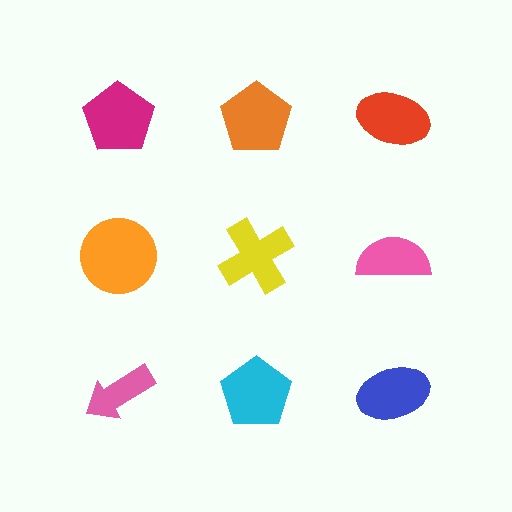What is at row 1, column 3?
A red ellipse.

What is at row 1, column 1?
A magenta pentagon.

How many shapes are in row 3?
3 shapes.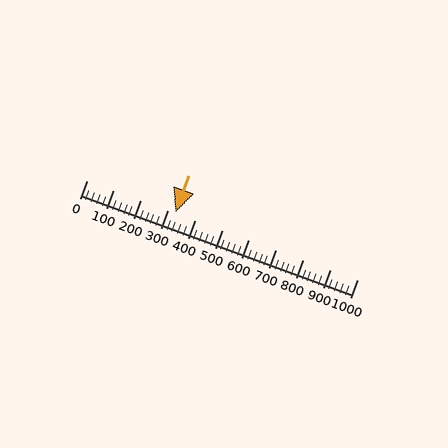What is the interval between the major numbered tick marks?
The major tick marks are spaced 100 units apart.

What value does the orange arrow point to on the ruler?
The orange arrow points to approximately 327.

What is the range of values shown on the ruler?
The ruler shows values from 0 to 1000.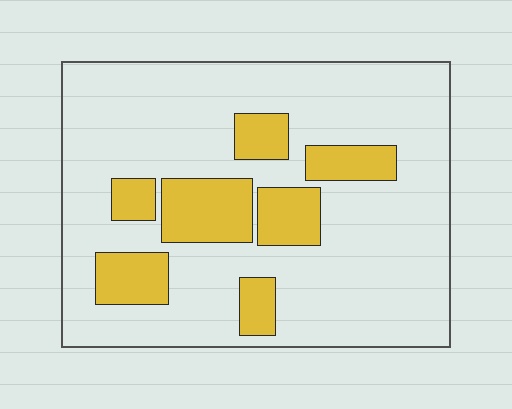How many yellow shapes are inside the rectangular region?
7.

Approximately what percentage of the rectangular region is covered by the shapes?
Approximately 20%.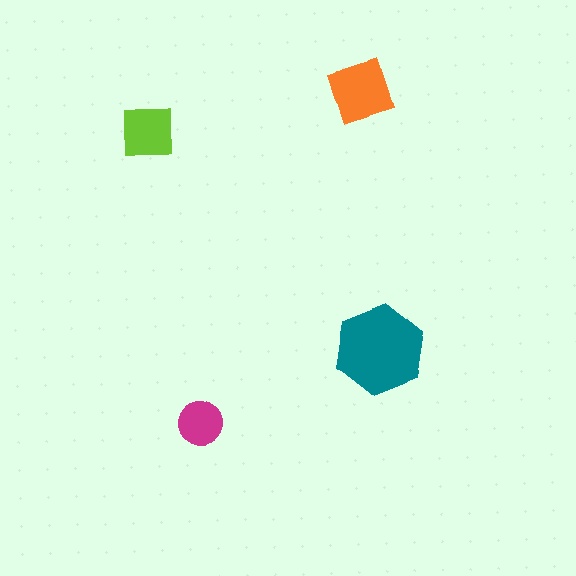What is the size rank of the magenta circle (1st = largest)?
4th.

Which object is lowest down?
The magenta circle is bottommost.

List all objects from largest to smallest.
The teal hexagon, the orange diamond, the lime square, the magenta circle.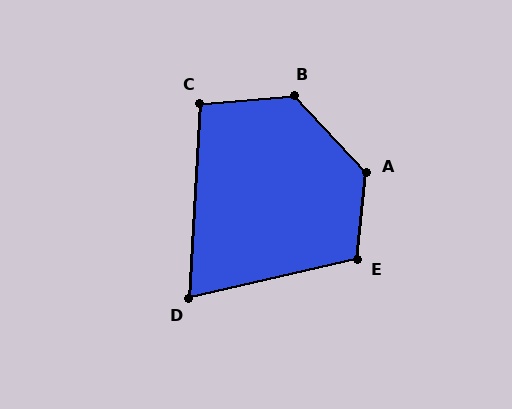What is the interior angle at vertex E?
Approximately 109 degrees (obtuse).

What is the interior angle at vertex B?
Approximately 128 degrees (obtuse).